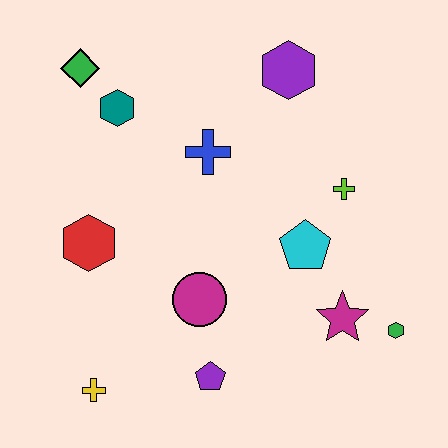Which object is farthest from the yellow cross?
The purple hexagon is farthest from the yellow cross.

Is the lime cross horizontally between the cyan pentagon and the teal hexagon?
No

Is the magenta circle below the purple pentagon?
No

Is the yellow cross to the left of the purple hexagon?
Yes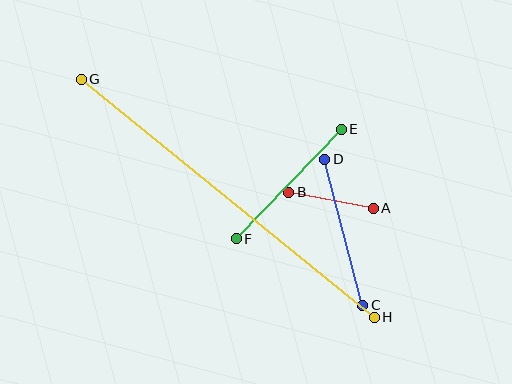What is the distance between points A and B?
The distance is approximately 86 pixels.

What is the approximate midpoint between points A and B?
The midpoint is at approximately (331, 200) pixels.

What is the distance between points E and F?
The distance is approximately 152 pixels.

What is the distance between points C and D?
The distance is approximately 151 pixels.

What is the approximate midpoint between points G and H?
The midpoint is at approximately (228, 198) pixels.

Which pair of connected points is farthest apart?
Points G and H are farthest apart.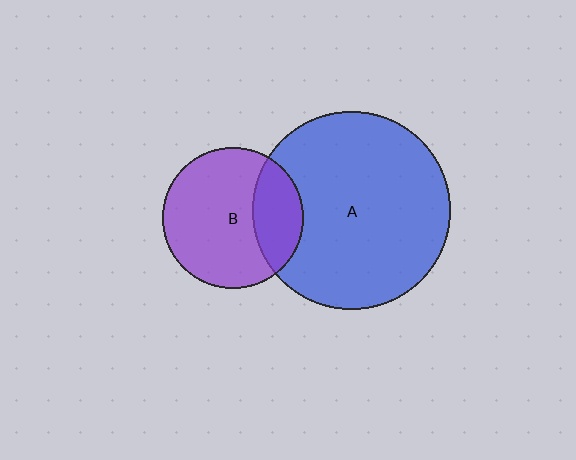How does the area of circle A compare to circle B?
Approximately 2.0 times.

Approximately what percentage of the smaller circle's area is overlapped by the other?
Approximately 25%.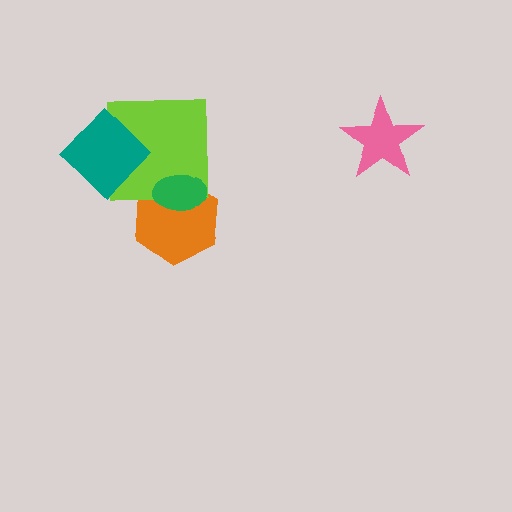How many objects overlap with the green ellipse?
2 objects overlap with the green ellipse.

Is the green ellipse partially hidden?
No, no other shape covers it.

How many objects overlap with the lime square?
3 objects overlap with the lime square.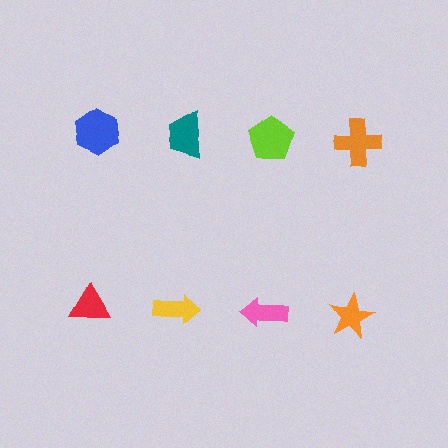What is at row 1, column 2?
A teal trapezoid.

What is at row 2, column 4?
An orange star.